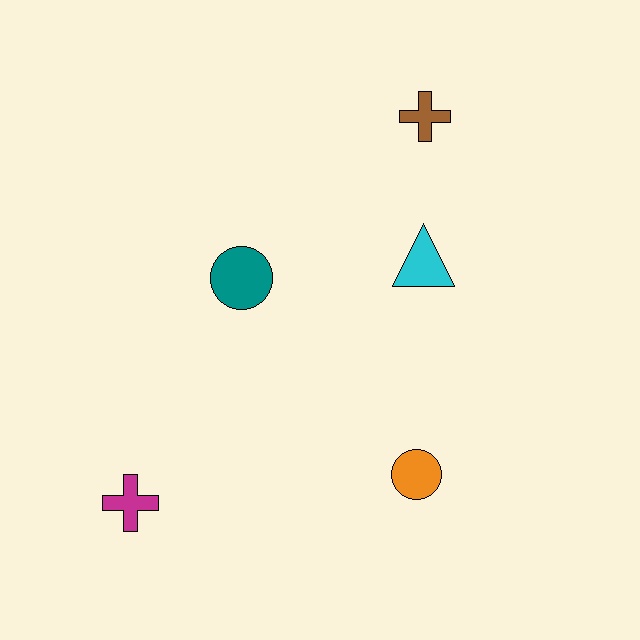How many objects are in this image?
There are 5 objects.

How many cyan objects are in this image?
There is 1 cyan object.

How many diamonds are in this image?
There are no diamonds.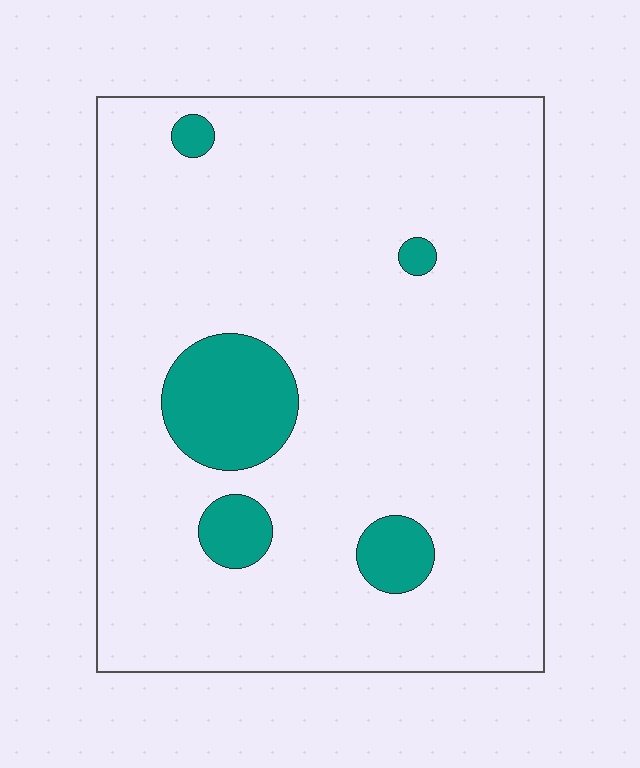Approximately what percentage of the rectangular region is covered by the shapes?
Approximately 10%.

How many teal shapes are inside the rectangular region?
5.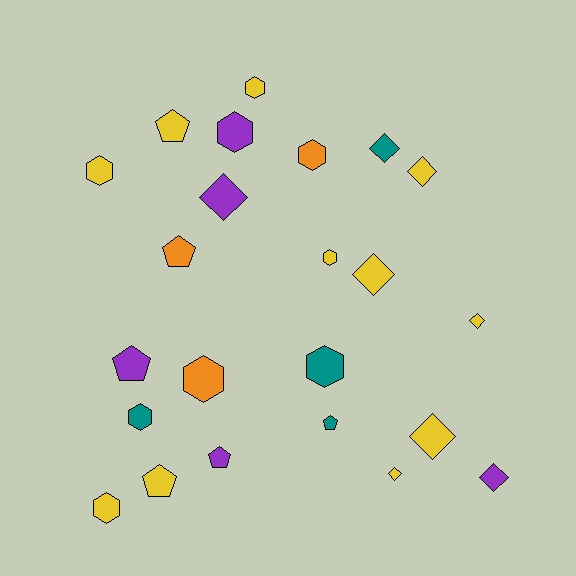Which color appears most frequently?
Yellow, with 11 objects.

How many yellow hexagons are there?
There are 4 yellow hexagons.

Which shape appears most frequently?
Hexagon, with 9 objects.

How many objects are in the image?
There are 23 objects.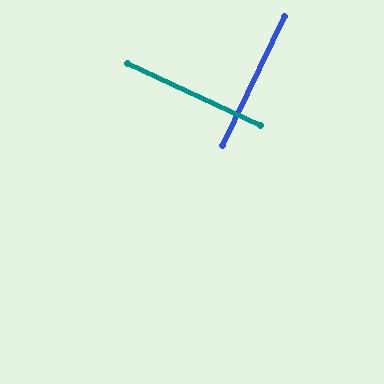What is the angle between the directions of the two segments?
Approximately 89 degrees.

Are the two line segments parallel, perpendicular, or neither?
Perpendicular — they meet at approximately 89°.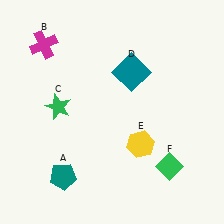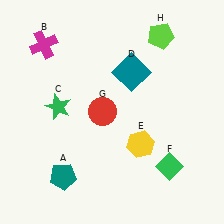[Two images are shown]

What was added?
A red circle (G), a lime pentagon (H) were added in Image 2.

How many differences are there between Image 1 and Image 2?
There are 2 differences between the two images.